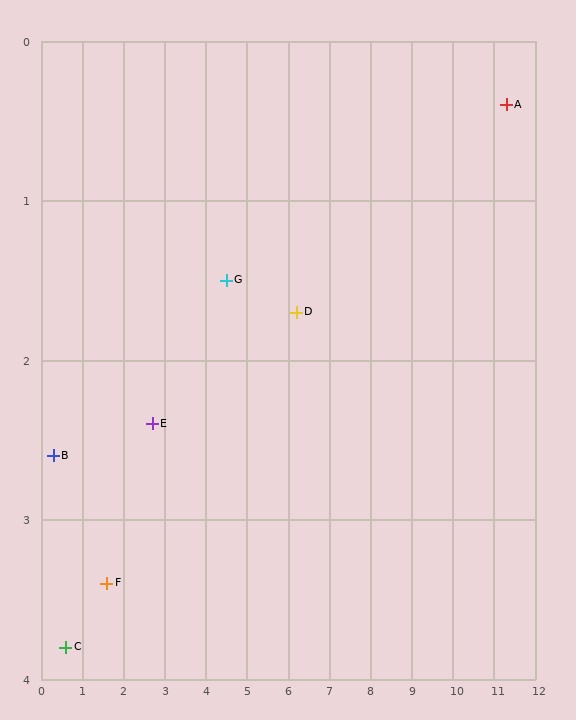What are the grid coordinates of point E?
Point E is at approximately (2.7, 2.4).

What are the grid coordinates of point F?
Point F is at approximately (1.6, 3.4).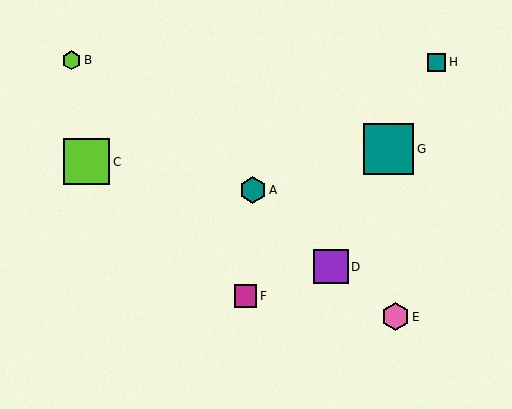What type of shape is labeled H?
Shape H is a teal square.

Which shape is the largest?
The teal square (labeled G) is the largest.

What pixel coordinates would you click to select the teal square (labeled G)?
Click at (389, 149) to select the teal square G.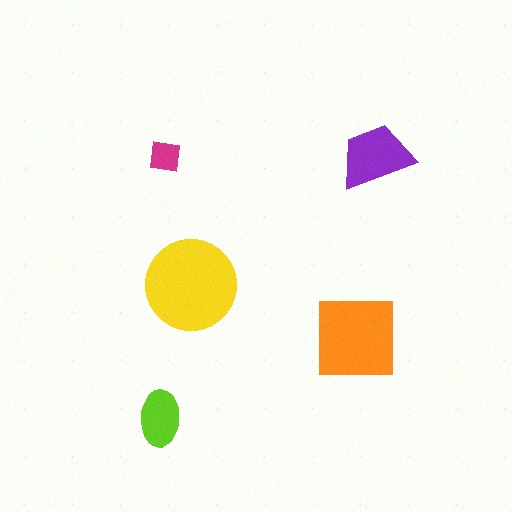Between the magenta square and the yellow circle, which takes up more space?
The yellow circle.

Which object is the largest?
The yellow circle.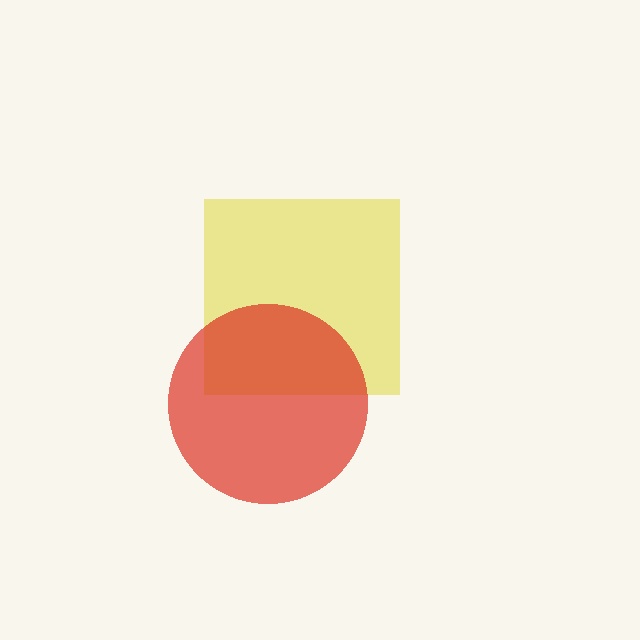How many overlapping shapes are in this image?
There are 2 overlapping shapes in the image.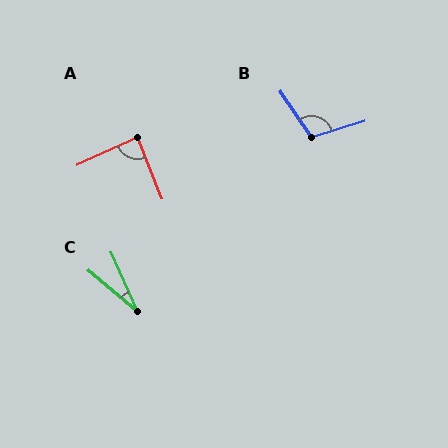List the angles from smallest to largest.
C (26°), A (88°), B (108°).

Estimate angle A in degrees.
Approximately 88 degrees.